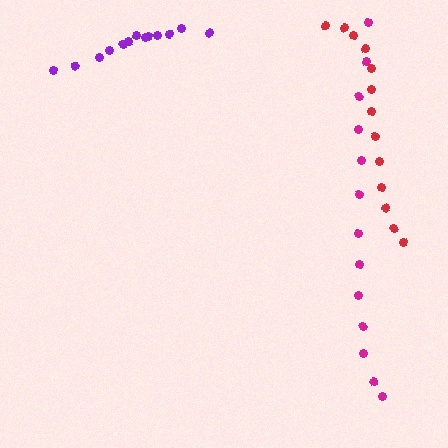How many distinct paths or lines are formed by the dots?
There are 3 distinct paths.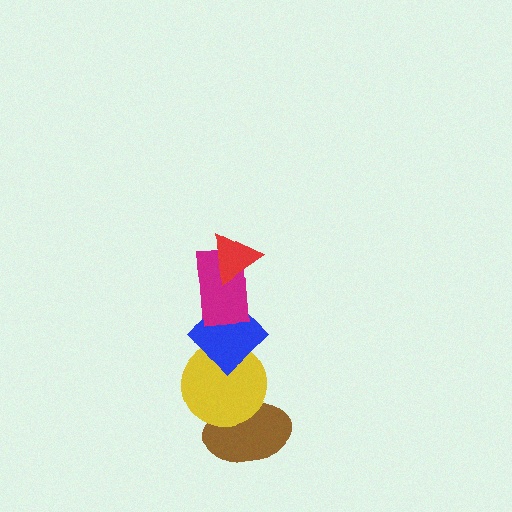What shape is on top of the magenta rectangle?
The red triangle is on top of the magenta rectangle.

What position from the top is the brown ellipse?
The brown ellipse is 5th from the top.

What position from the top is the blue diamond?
The blue diamond is 3rd from the top.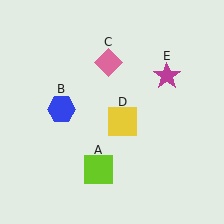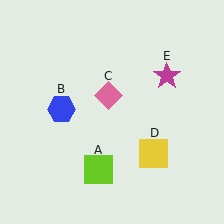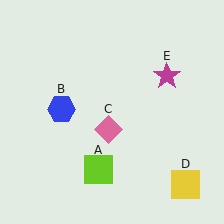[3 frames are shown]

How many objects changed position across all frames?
2 objects changed position: pink diamond (object C), yellow square (object D).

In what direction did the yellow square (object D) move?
The yellow square (object D) moved down and to the right.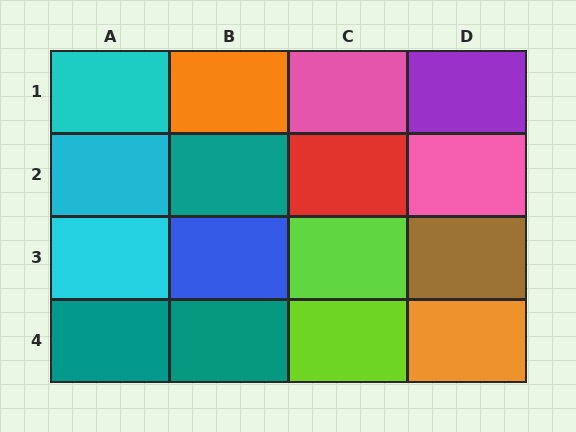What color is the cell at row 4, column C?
Lime.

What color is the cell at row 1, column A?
Cyan.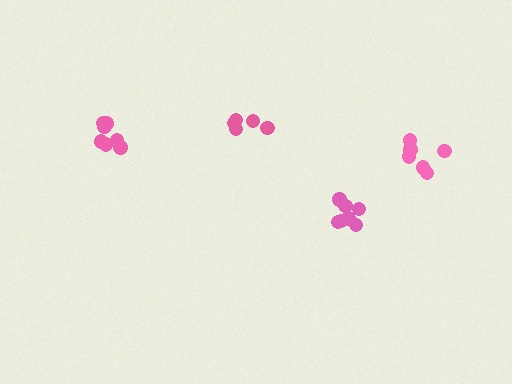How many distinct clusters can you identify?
There are 4 distinct clusters.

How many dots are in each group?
Group 1: 7 dots, Group 2: 7 dots, Group 3: 6 dots, Group 4: 5 dots (25 total).